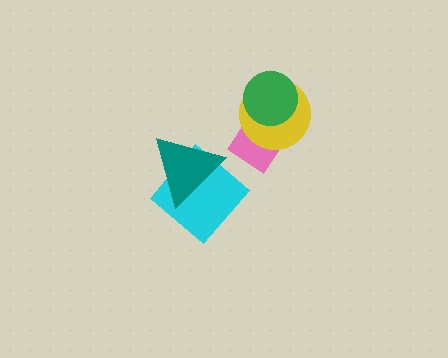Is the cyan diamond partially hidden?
Yes, it is partially covered by another shape.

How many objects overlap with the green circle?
2 objects overlap with the green circle.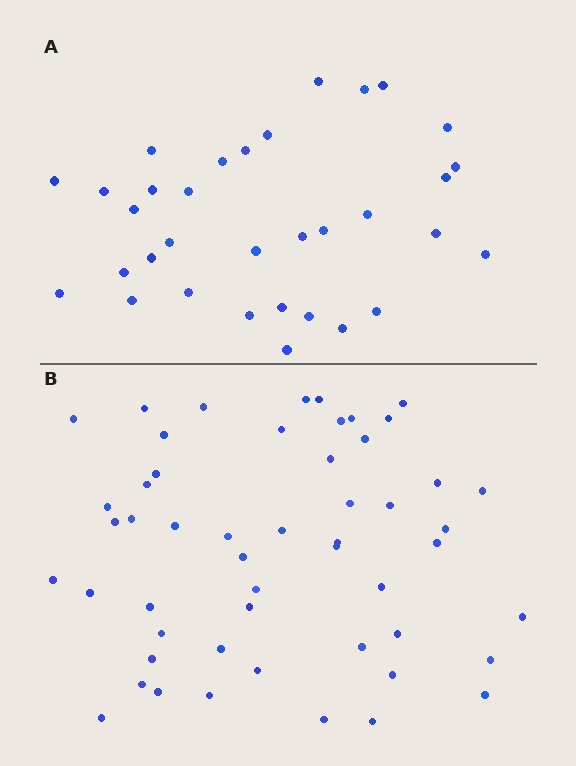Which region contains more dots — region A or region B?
Region B (the bottom region) has more dots.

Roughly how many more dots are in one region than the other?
Region B has approximately 20 more dots than region A.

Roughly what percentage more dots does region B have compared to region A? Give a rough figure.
About 60% more.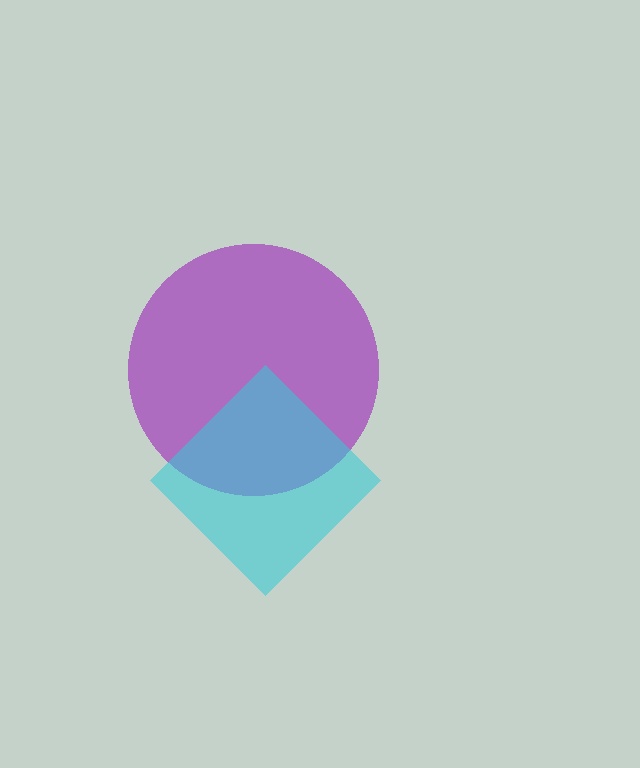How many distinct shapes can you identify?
There are 2 distinct shapes: a purple circle, a cyan diamond.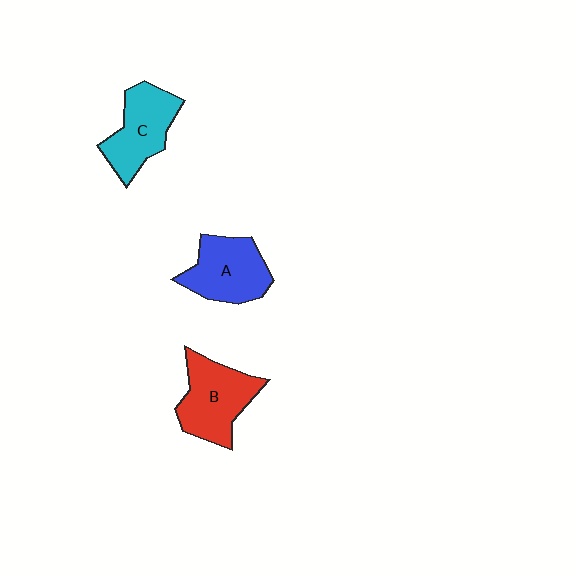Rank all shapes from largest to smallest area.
From largest to smallest: B (red), A (blue), C (cyan).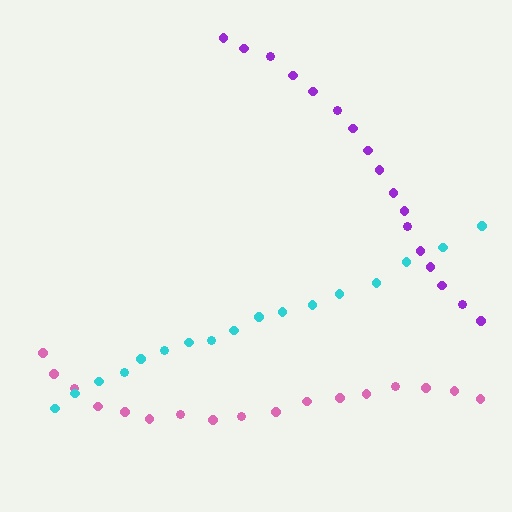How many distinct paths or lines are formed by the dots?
There are 3 distinct paths.